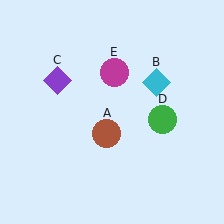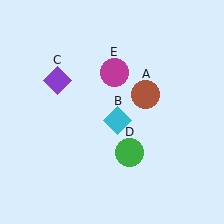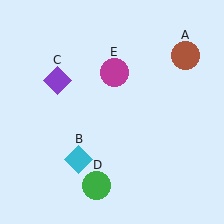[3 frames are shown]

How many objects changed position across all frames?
3 objects changed position: brown circle (object A), cyan diamond (object B), green circle (object D).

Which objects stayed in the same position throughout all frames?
Purple diamond (object C) and magenta circle (object E) remained stationary.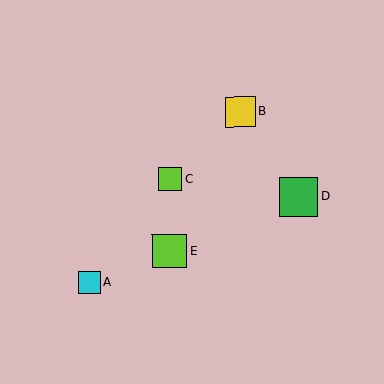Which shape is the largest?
The green square (labeled D) is the largest.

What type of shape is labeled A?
Shape A is a cyan square.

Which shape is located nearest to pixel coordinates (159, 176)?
The lime square (labeled C) at (170, 179) is nearest to that location.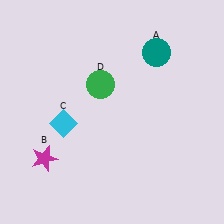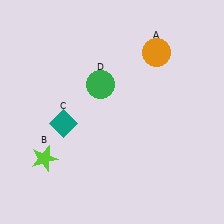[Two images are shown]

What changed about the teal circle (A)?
In Image 1, A is teal. In Image 2, it changed to orange.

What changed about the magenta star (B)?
In Image 1, B is magenta. In Image 2, it changed to lime.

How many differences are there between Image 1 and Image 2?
There are 3 differences between the two images.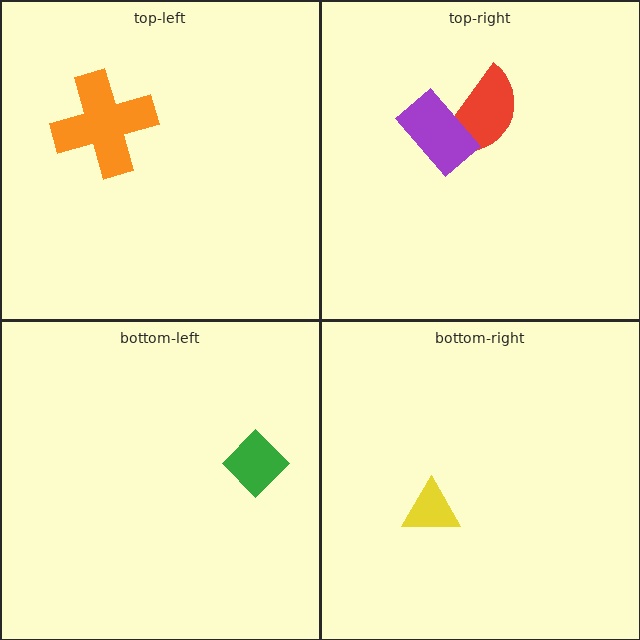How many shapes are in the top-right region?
2.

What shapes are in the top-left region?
The orange cross.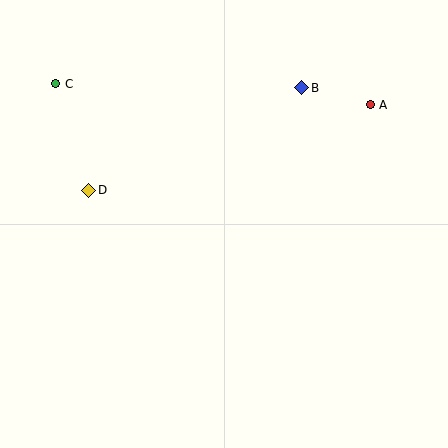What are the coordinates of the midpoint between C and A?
The midpoint between C and A is at (213, 94).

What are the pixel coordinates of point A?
Point A is at (370, 105).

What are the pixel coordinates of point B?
Point B is at (302, 88).